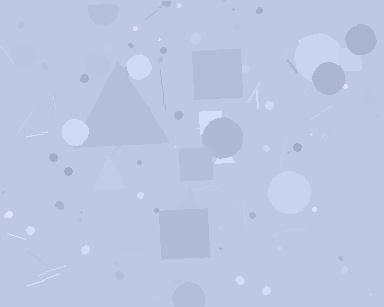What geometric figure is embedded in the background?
A triangle is embedded in the background.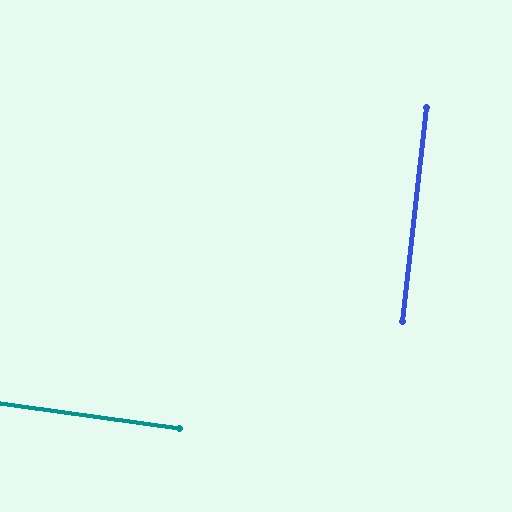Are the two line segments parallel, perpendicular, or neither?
Perpendicular — they meet at approximately 89°.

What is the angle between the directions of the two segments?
Approximately 89 degrees.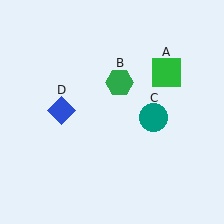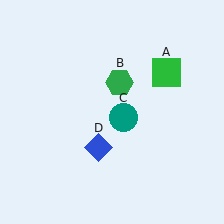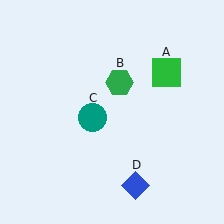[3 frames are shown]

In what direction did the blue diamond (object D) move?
The blue diamond (object D) moved down and to the right.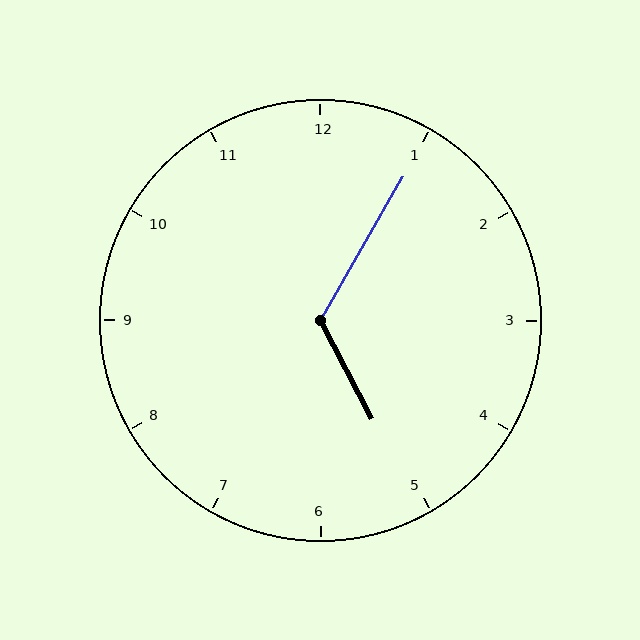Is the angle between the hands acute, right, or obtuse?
It is obtuse.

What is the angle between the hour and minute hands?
Approximately 122 degrees.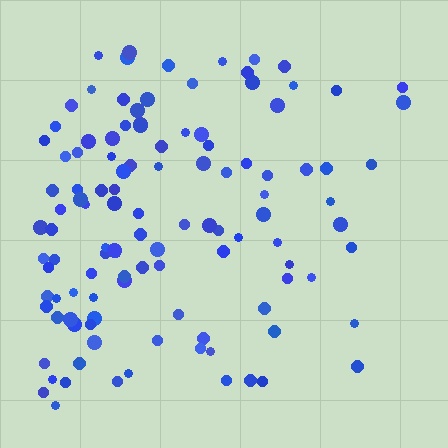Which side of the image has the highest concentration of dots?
The left.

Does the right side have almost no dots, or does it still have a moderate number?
Still a moderate number, just noticeably fewer than the left.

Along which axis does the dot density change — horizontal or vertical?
Horizontal.